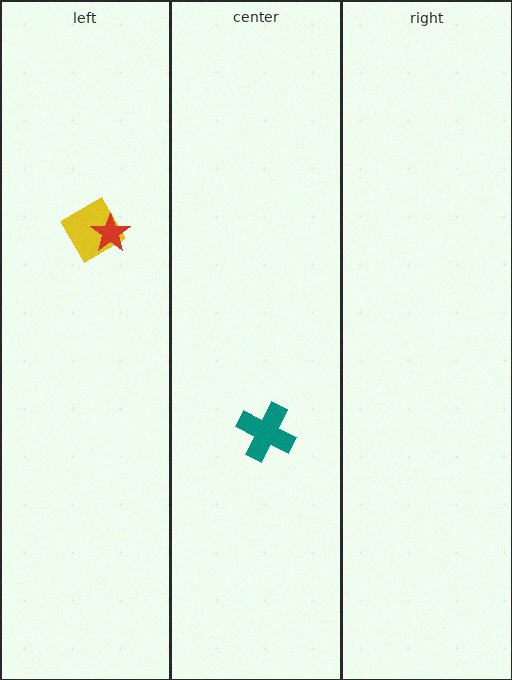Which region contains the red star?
The left region.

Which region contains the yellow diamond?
The left region.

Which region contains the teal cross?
The center region.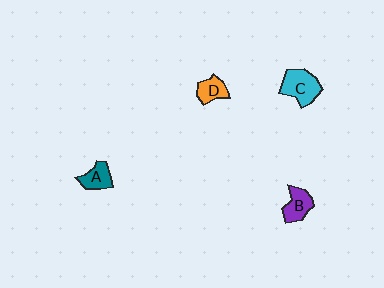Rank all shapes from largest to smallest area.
From largest to smallest: C (cyan), B (purple), A (teal), D (orange).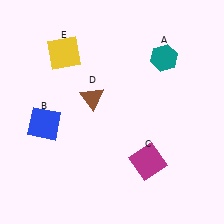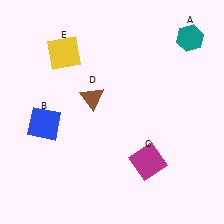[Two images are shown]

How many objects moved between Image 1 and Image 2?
1 object moved between the two images.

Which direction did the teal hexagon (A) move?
The teal hexagon (A) moved right.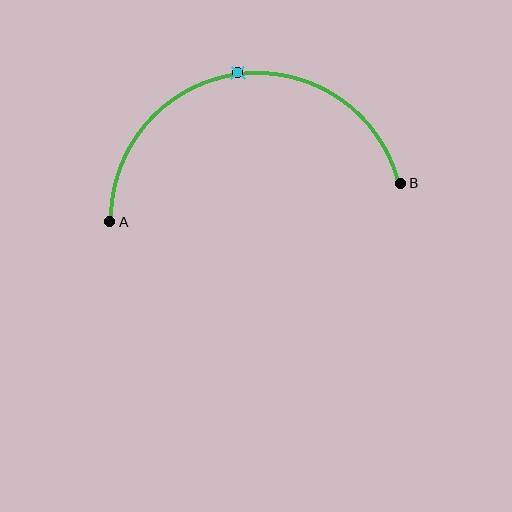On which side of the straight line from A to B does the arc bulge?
The arc bulges above the straight line connecting A and B.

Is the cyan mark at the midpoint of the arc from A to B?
Yes. The cyan mark lies on the arc at equal arc-length from both A and B — it is the arc midpoint.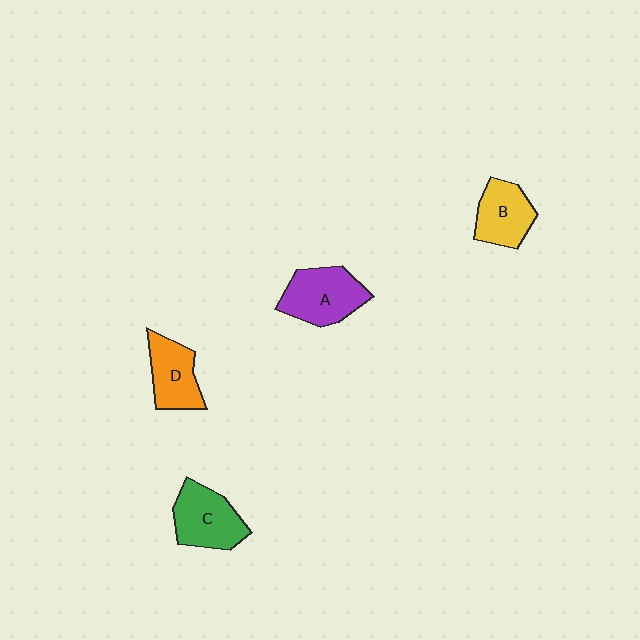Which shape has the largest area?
Shape A (purple).